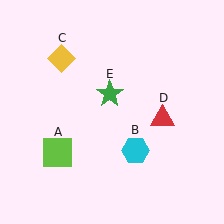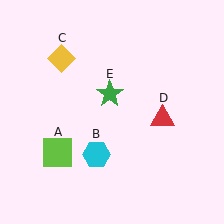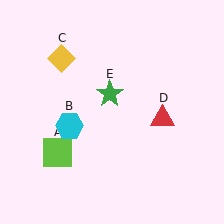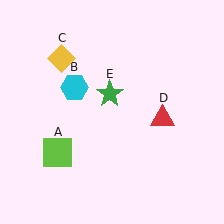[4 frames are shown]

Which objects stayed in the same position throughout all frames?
Lime square (object A) and yellow diamond (object C) and red triangle (object D) and green star (object E) remained stationary.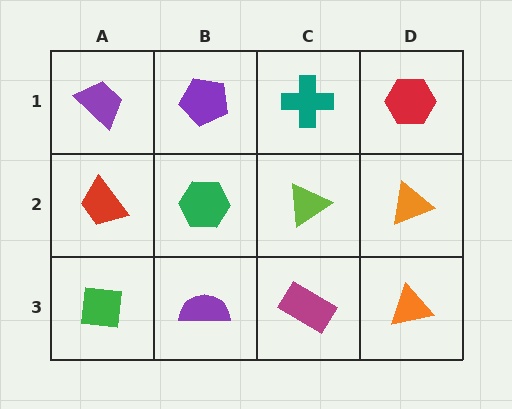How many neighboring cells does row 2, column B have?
4.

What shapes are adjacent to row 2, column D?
A red hexagon (row 1, column D), an orange triangle (row 3, column D), a lime triangle (row 2, column C).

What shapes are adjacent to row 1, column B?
A green hexagon (row 2, column B), a purple trapezoid (row 1, column A), a teal cross (row 1, column C).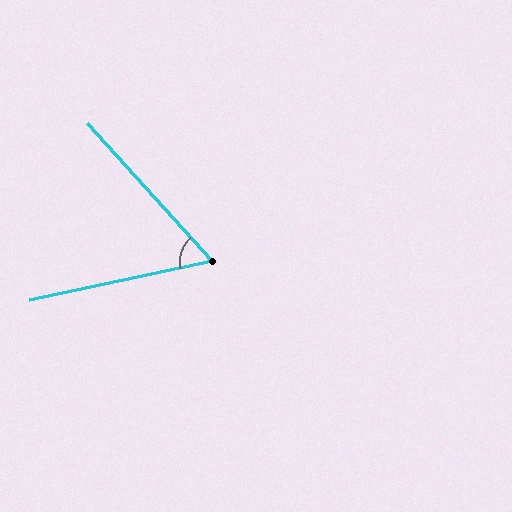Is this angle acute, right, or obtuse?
It is acute.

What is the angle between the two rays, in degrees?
Approximately 60 degrees.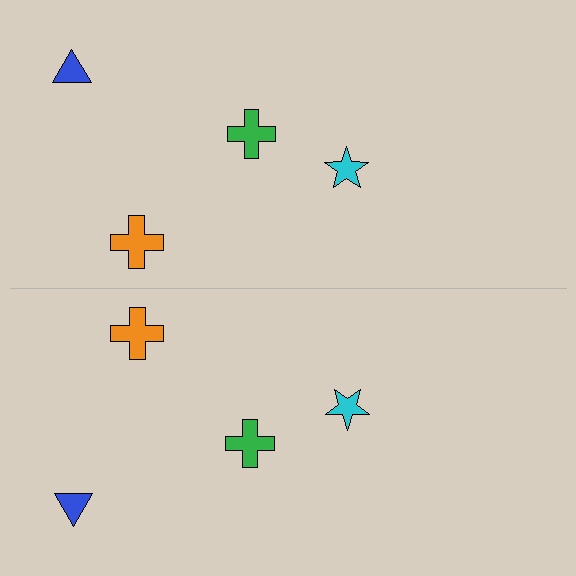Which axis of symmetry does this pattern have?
The pattern has a horizontal axis of symmetry running through the center of the image.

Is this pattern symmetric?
Yes, this pattern has bilateral (reflection) symmetry.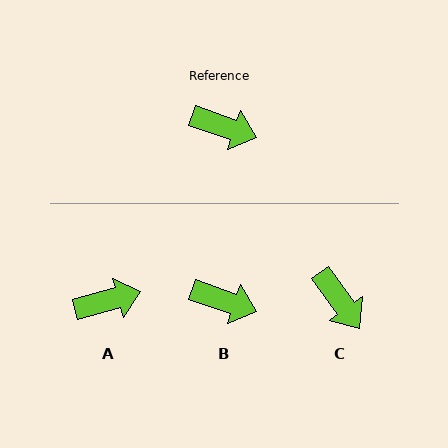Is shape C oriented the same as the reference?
No, it is off by about 35 degrees.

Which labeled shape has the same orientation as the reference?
B.